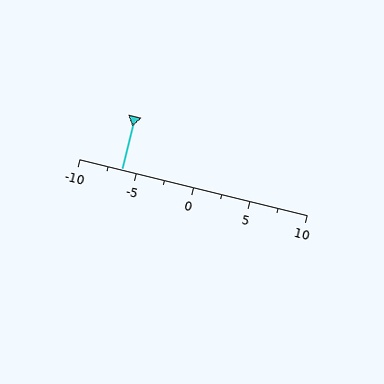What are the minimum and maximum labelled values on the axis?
The axis runs from -10 to 10.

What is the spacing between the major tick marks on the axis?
The major ticks are spaced 5 apart.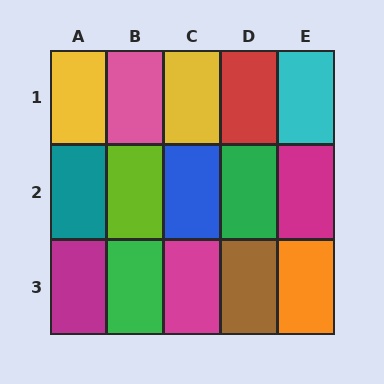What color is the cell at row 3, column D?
Brown.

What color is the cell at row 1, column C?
Yellow.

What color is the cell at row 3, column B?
Green.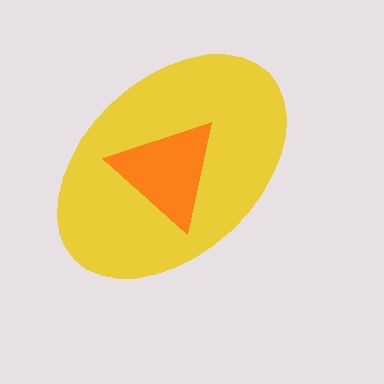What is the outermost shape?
The yellow ellipse.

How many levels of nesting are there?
2.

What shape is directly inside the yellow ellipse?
The orange triangle.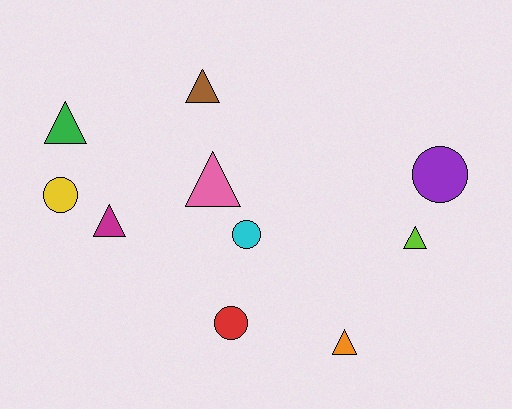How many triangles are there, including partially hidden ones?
There are 6 triangles.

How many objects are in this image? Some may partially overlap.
There are 10 objects.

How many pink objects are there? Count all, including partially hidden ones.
There is 1 pink object.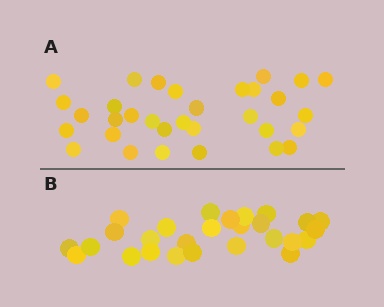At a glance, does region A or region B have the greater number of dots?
Region A (the top region) has more dots.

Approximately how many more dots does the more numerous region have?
Region A has about 5 more dots than region B.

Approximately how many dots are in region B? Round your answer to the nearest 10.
About 30 dots. (The exact count is 27, which rounds to 30.)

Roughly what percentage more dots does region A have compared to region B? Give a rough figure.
About 20% more.